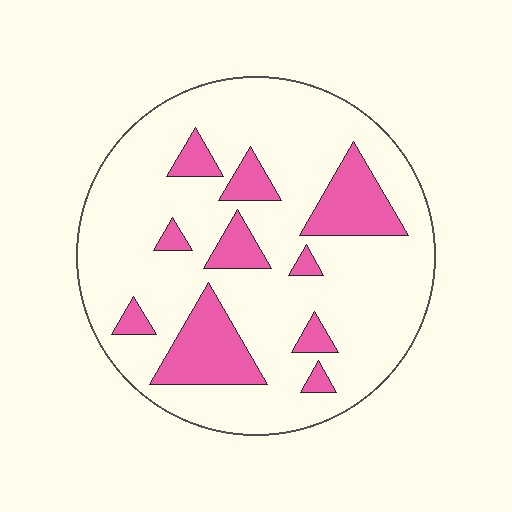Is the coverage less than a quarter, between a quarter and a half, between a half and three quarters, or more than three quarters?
Less than a quarter.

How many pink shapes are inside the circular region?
10.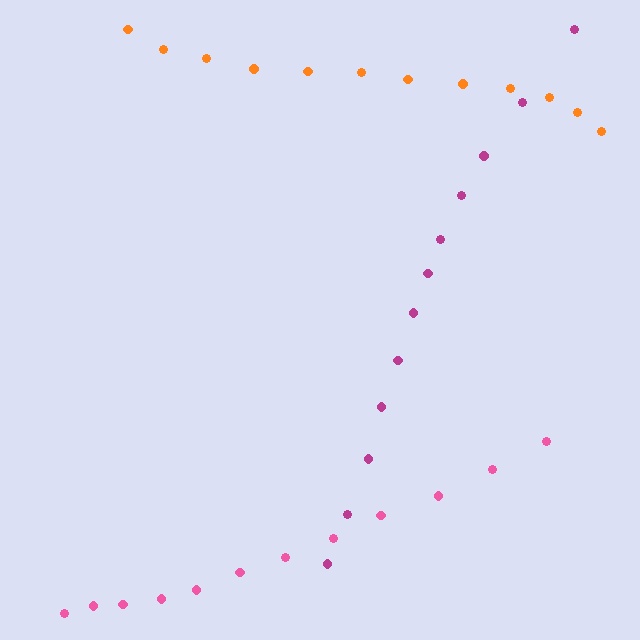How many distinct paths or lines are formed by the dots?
There are 3 distinct paths.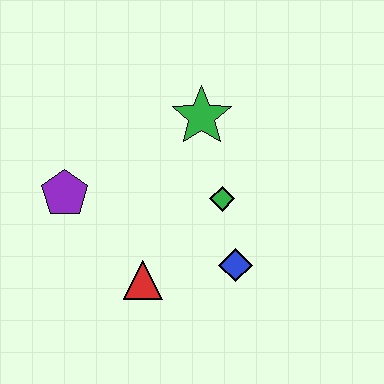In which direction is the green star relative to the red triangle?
The green star is above the red triangle.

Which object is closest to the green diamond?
The blue diamond is closest to the green diamond.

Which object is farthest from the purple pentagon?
The blue diamond is farthest from the purple pentagon.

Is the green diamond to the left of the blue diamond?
Yes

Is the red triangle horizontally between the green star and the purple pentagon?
Yes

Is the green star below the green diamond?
No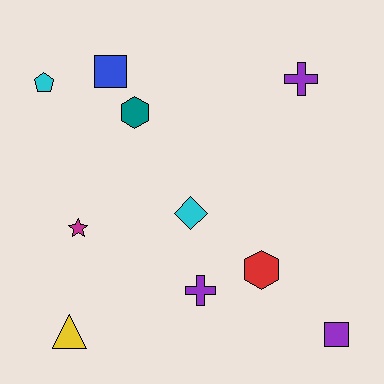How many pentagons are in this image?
There is 1 pentagon.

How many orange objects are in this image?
There are no orange objects.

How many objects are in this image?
There are 10 objects.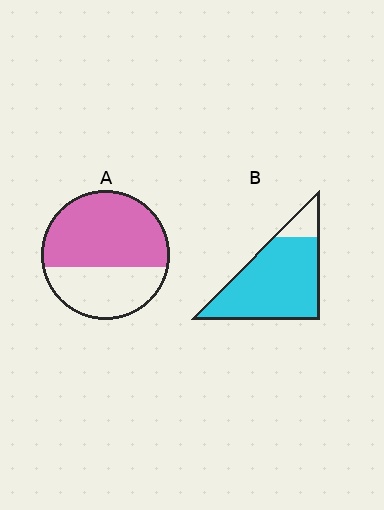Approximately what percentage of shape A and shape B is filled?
A is approximately 60% and B is approximately 85%.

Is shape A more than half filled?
Yes.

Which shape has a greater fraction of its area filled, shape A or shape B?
Shape B.